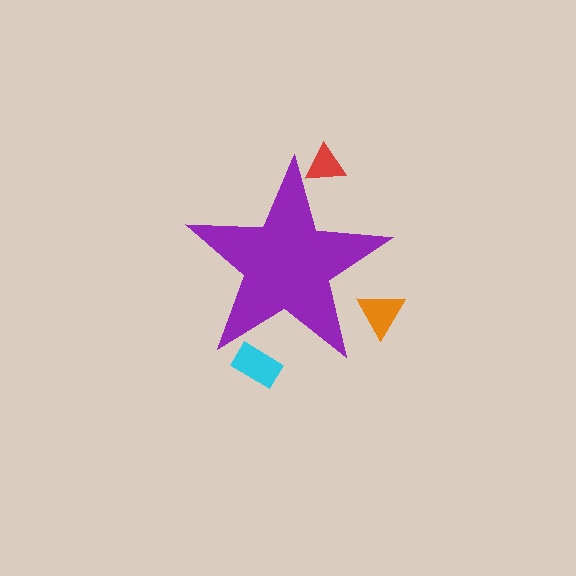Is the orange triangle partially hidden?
Yes, the orange triangle is partially hidden behind the purple star.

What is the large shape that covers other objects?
A purple star.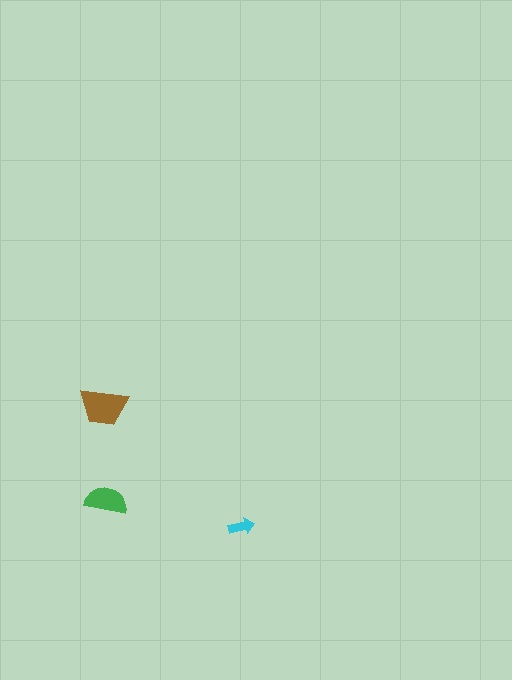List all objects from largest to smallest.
The brown trapezoid, the green semicircle, the cyan arrow.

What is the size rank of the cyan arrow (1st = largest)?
3rd.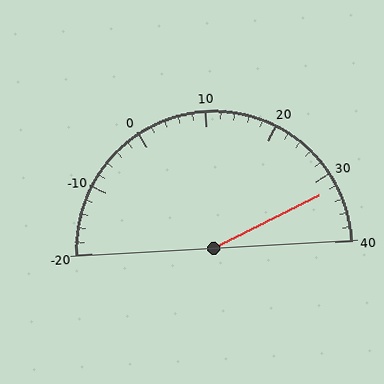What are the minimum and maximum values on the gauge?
The gauge ranges from -20 to 40.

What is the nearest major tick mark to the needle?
The nearest major tick mark is 30.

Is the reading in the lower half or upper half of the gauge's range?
The reading is in the upper half of the range (-20 to 40).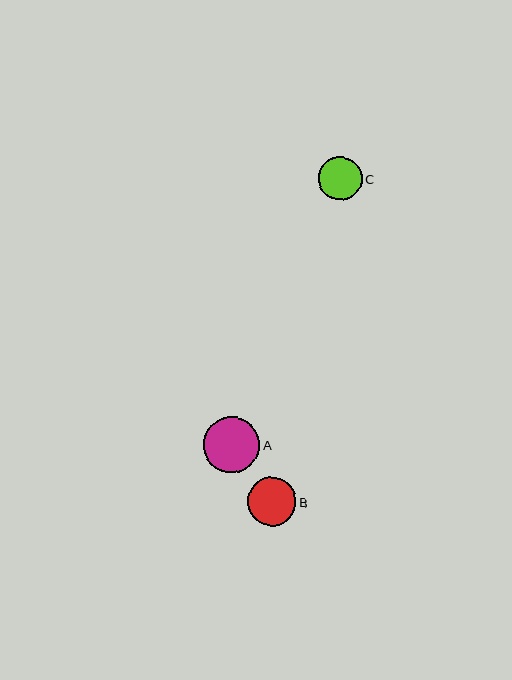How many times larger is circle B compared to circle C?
Circle B is approximately 1.1 times the size of circle C.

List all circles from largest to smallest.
From largest to smallest: A, B, C.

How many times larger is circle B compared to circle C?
Circle B is approximately 1.1 times the size of circle C.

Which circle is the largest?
Circle A is the largest with a size of approximately 57 pixels.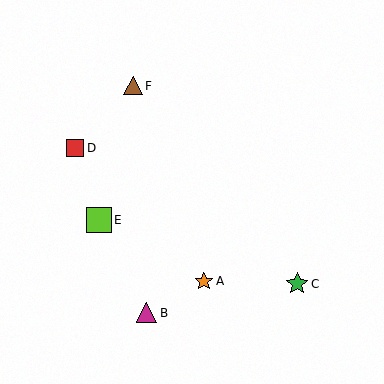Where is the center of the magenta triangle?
The center of the magenta triangle is at (147, 313).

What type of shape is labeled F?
Shape F is a brown triangle.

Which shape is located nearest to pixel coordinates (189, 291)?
The orange star (labeled A) at (204, 281) is nearest to that location.